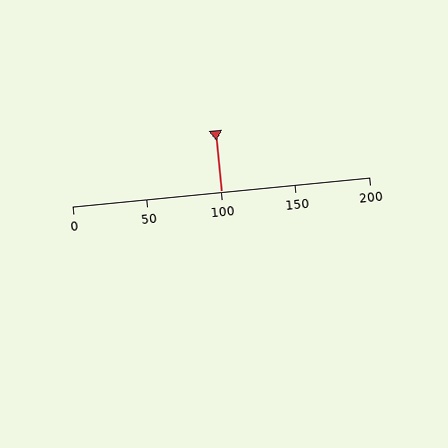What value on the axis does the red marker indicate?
The marker indicates approximately 100.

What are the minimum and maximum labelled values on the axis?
The axis runs from 0 to 200.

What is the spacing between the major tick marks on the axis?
The major ticks are spaced 50 apart.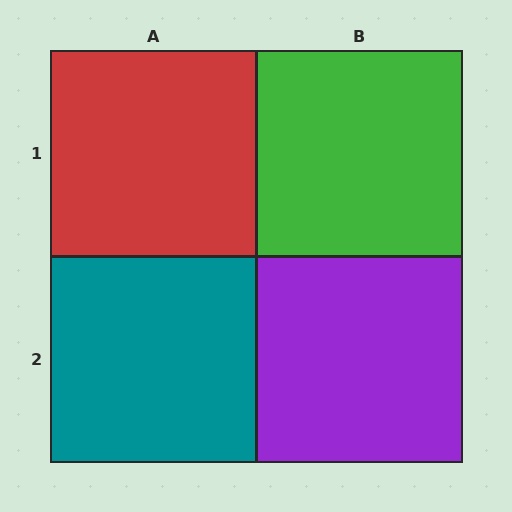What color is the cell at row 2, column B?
Purple.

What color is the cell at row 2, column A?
Teal.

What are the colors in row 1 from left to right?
Red, green.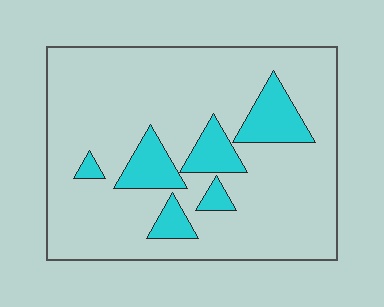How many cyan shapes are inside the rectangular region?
6.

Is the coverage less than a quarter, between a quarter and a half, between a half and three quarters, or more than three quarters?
Less than a quarter.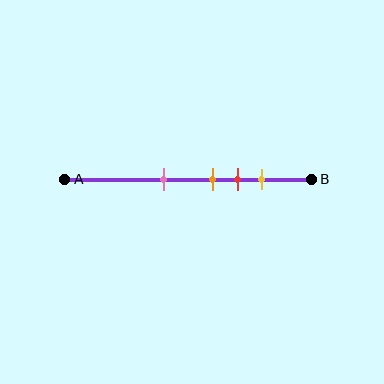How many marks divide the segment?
There are 4 marks dividing the segment.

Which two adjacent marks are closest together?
The orange and red marks are the closest adjacent pair.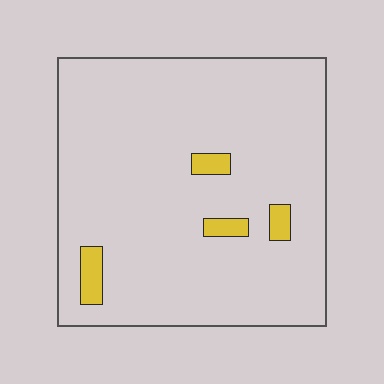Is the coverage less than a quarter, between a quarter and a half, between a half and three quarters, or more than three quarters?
Less than a quarter.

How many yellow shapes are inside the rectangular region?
4.